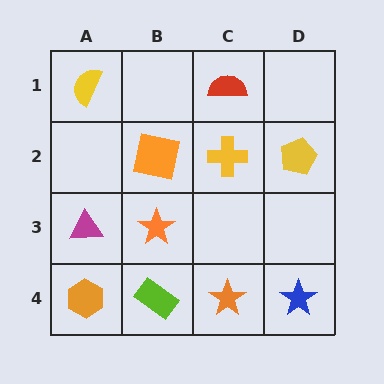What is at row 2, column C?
A yellow cross.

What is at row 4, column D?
A blue star.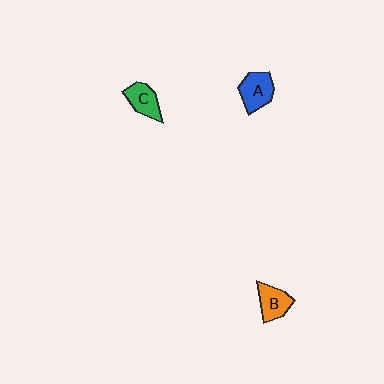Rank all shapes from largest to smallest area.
From largest to smallest: A (blue), B (orange), C (green).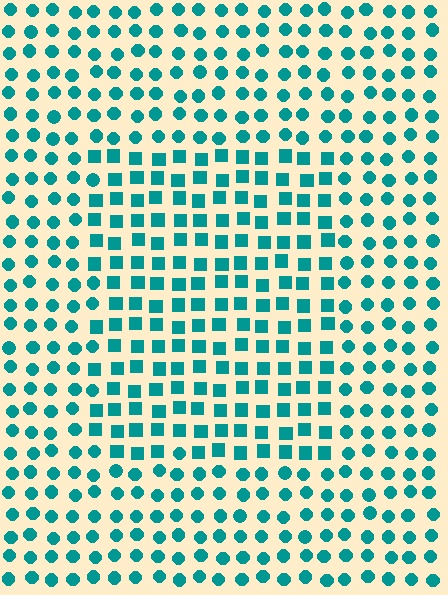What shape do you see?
I see a rectangle.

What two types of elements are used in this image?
The image uses squares inside the rectangle region and circles outside it.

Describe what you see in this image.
The image is filled with small teal elements arranged in a uniform grid. A rectangle-shaped region contains squares, while the surrounding area contains circles. The boundary is defined purely by the change in element shape.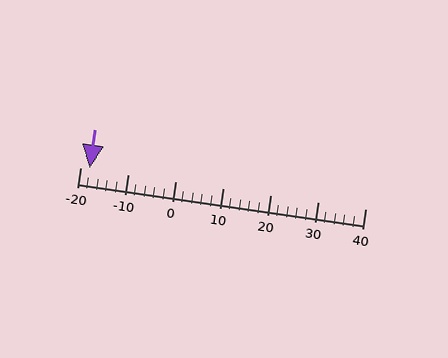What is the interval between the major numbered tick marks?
The major tick marks are spaced 10 units apart.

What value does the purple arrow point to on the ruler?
The purple arrow points to approximately -18.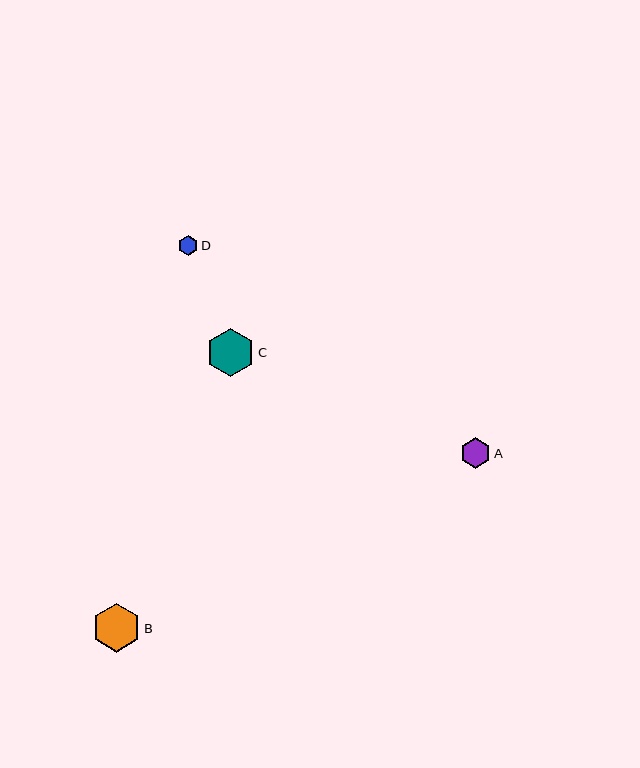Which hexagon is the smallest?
Hexagon D is the smallest with a size of approximately 20 pixels.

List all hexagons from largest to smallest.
From largest to smallest: B, C, A, D.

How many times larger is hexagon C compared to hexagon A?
Hexagon C is approximately 1.6 times the size of hexagon A.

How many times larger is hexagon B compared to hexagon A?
Hexagon B is approximately 1.6 times the size of hexagon A.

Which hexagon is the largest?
Hexagon B is the largest with a size of approximately 49 pixels.